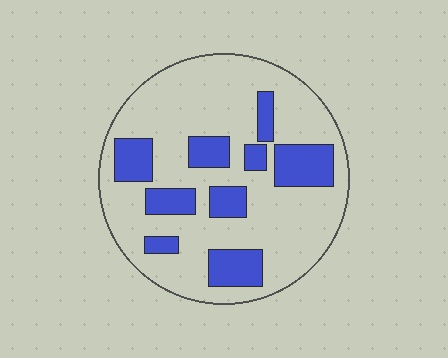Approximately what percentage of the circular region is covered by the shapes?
Approximately 25%.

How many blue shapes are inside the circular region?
9.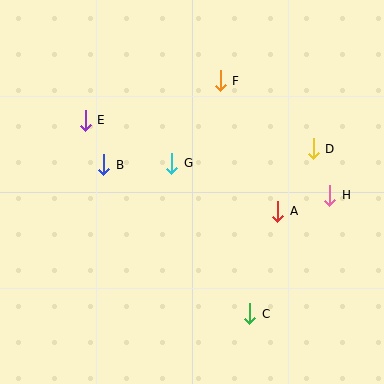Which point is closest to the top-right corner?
Point D is closest to the top-right corner.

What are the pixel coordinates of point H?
Point H is at (330, 195).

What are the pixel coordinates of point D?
Point D is at (313, 149).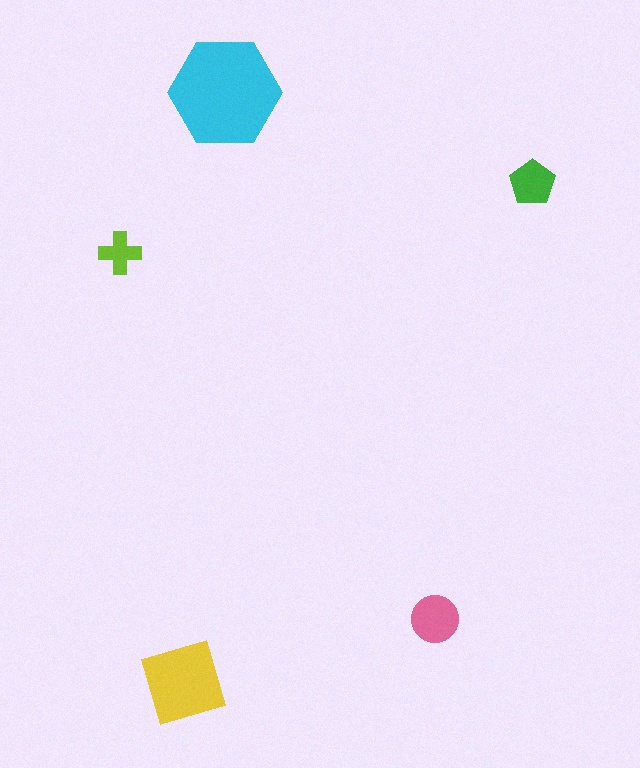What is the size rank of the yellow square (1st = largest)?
2nd.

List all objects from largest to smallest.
The cyan hexagon, the yellow square, the pink circle, the green pentagon, the lime cross.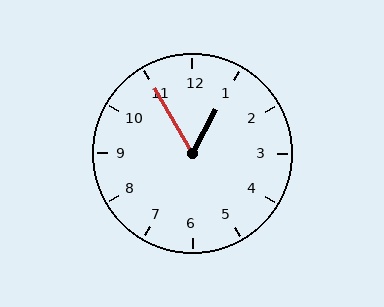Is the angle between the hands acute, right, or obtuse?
It is acute.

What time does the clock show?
12:55.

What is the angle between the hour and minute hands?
Approximately 58 degrees.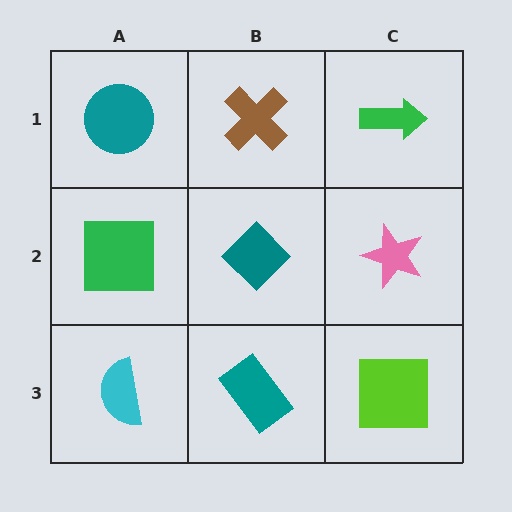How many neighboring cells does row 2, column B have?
4.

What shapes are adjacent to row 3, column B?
A teal diamond (row 2, column B), a cyan semicircle (row 3, column A), a lime square (row 3, column C).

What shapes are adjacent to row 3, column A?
A green square (row 2, column A), a teal rectangle (row 3, column B).